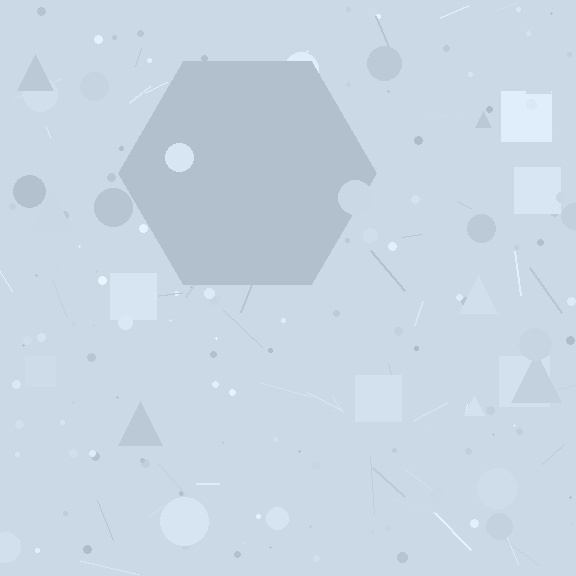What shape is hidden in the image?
A hexagon is hidden in the image.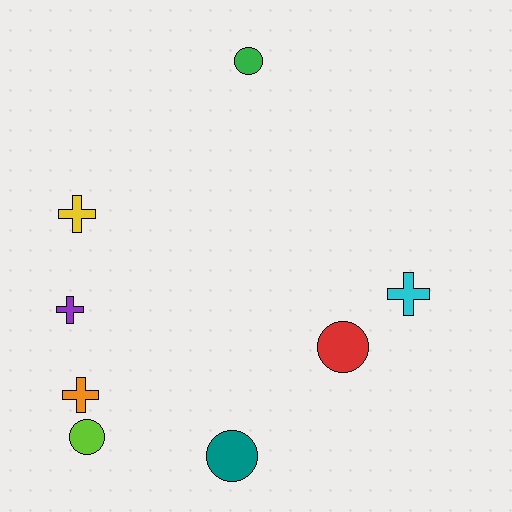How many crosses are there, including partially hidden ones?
There are 4 crosses.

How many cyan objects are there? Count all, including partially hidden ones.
There is 1 cyan object.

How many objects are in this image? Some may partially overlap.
There are 8 objects.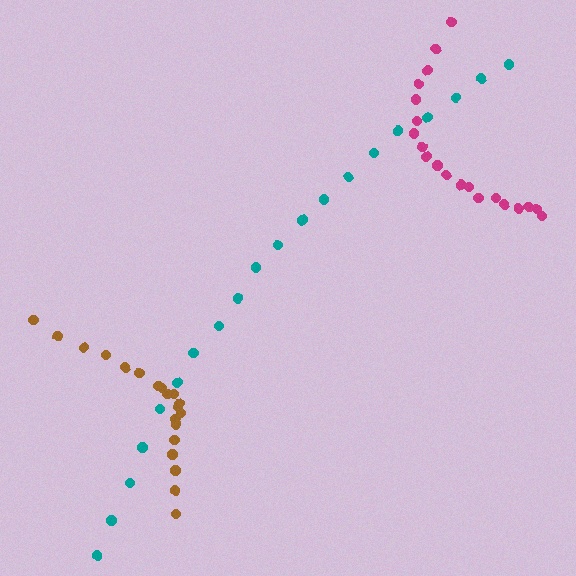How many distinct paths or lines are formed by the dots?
There are 3 distinct paths.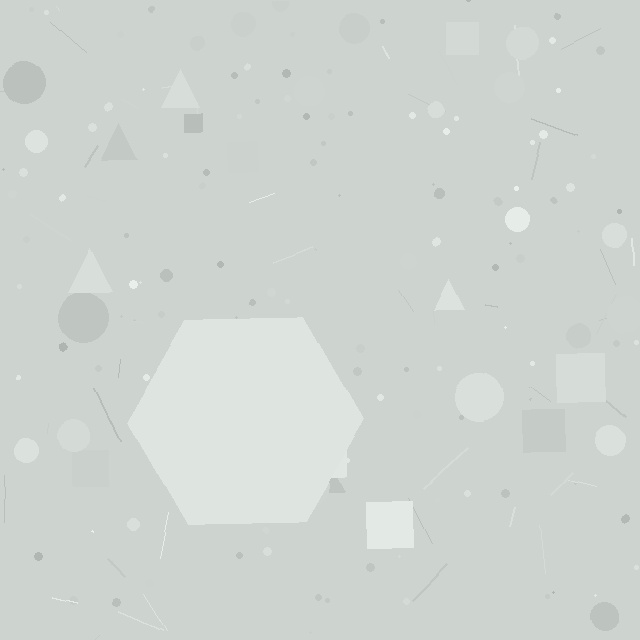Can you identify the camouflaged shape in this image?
The camouflaged shape is a hexagon.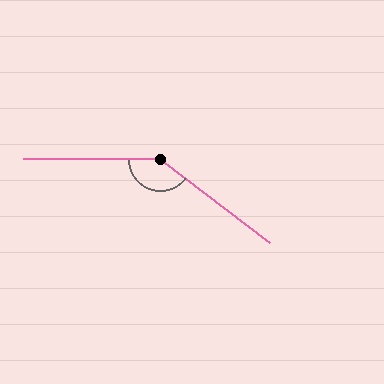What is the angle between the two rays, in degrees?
Approximately 143 degrees.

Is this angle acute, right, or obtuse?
It is obtuse.